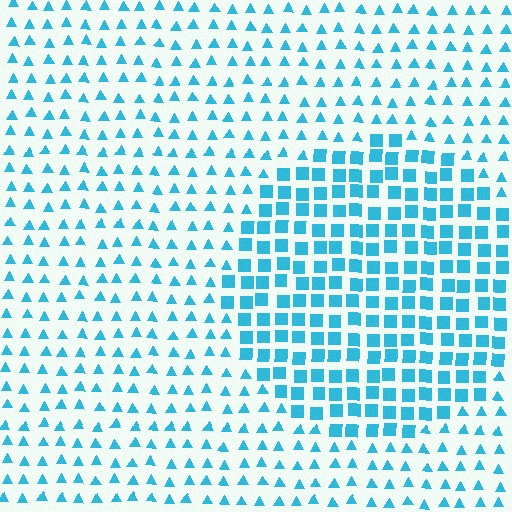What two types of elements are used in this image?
The image uses squares inside the circle region and triangles outside it.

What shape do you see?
I see a circle.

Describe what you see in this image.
The image is filled with small cyan elements arranged in a uniform grid. A circle-shaped region contains squares, while the surrounding area contains triangles. The boundary is defined purely by the change in element shape.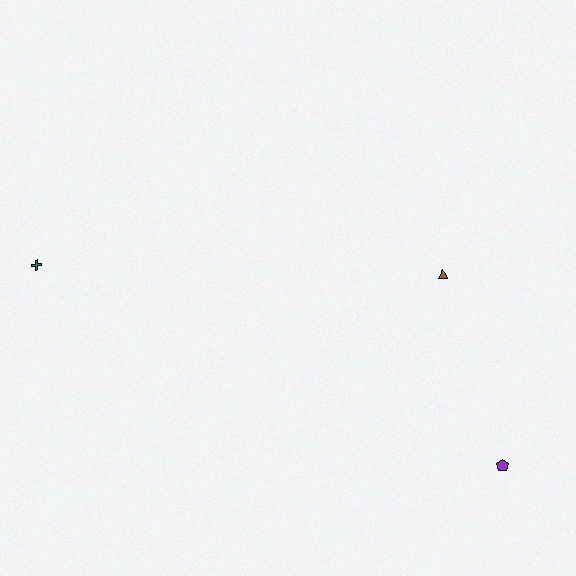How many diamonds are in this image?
There are no diamonds.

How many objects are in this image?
There are 3 objects.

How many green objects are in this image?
There are no green objects.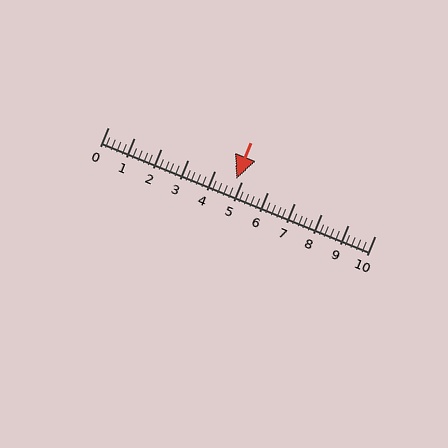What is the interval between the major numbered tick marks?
The major tick marks are spaced 1 units apart.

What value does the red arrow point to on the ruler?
The red arrow points to approximately 4.8.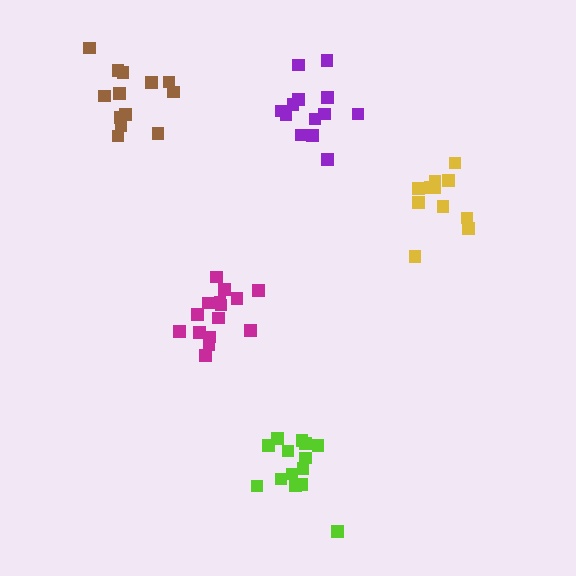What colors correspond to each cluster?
The clusters are colored: brown, yellow, magenta, lime, purple.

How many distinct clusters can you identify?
There are 5 distinct clusters.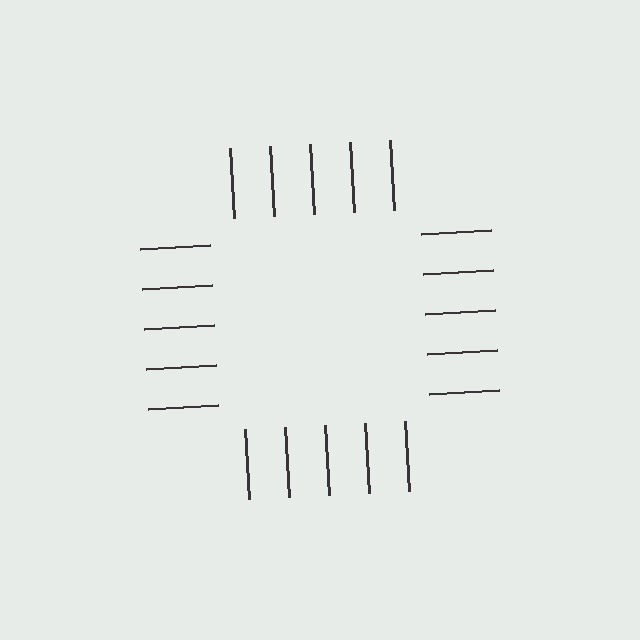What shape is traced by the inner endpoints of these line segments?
An illusory square — the line segments terminate on its edges but no continuous stroke is drawn.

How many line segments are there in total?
20 — 5 along each of the 4 edges.